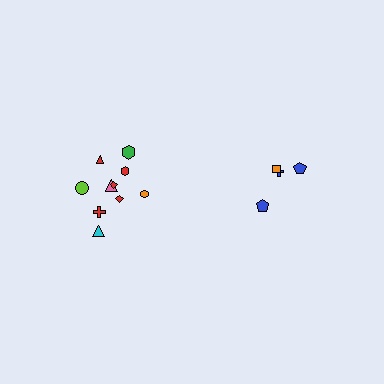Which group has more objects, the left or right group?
The left group.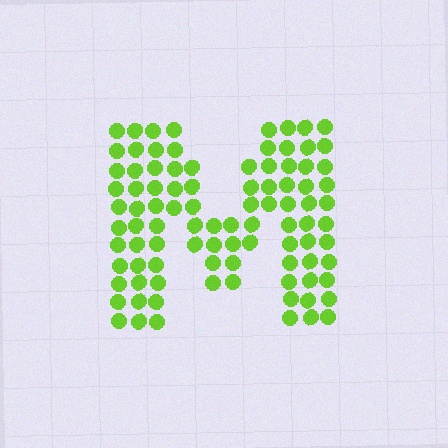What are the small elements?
The small elements are circles.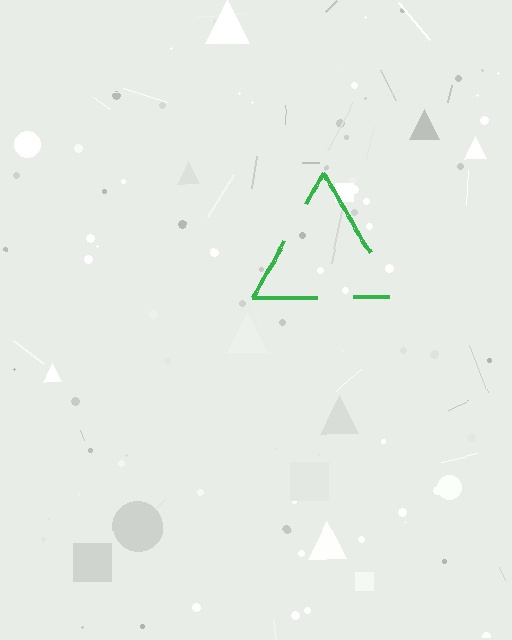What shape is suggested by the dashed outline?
The dashed outline suggests a triangle.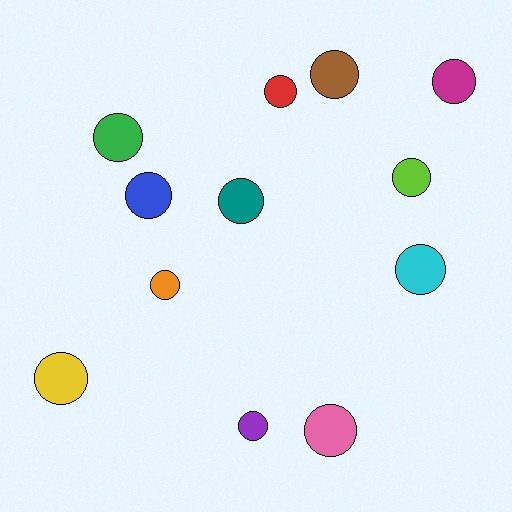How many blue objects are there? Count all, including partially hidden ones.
There is 1 blue object.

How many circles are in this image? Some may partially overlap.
There are 12 circles.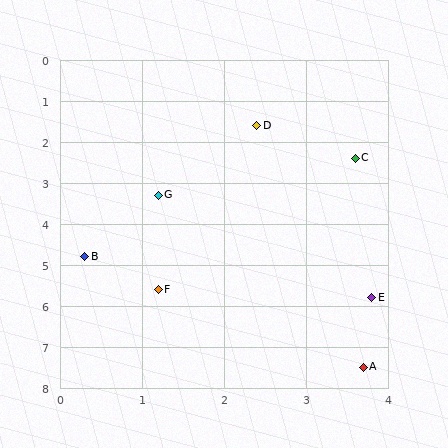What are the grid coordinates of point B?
Point B is at approximately (0.3, 4.8).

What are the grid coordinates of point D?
Point D is at approximately (2.4, 1.6).